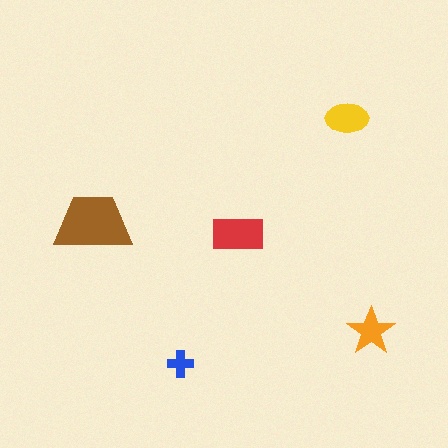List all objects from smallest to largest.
The blue cross, the orange star, the yellow ellipse, the red rectangle, the brown trapezoid.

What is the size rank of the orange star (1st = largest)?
4th.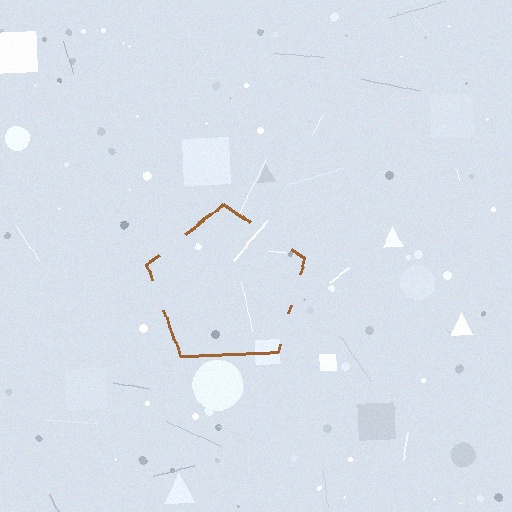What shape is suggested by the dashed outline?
The dashed outline suggests a pentagon.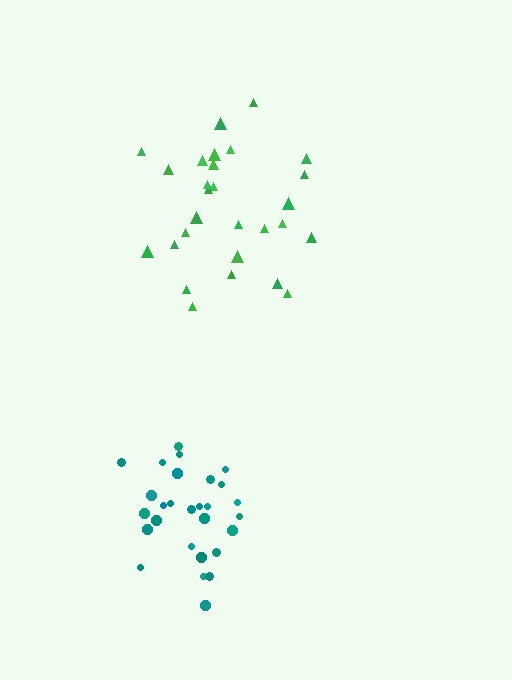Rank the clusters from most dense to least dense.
teal, green.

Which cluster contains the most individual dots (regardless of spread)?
Teal (28).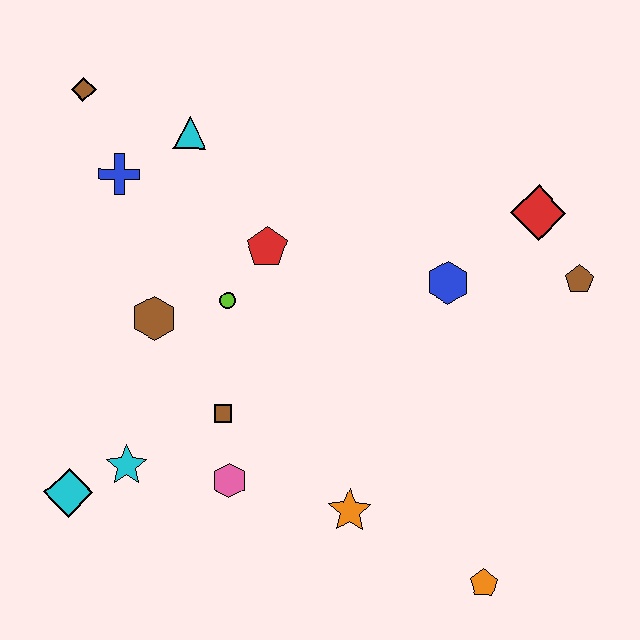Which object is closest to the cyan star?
The cyan diamond is closest to the cyan star.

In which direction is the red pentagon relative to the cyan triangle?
The red pentagon is below the cyan triangle.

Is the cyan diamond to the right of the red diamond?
No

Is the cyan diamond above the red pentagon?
No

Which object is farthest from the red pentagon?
The orange pentagon is farthest from the red pentagon.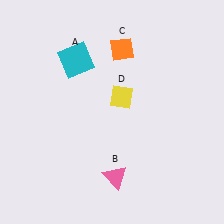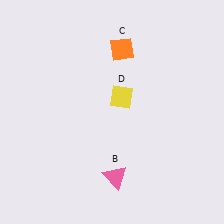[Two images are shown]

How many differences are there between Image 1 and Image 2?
There is 1 difference between the two images.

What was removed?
The cyan square (A) was removed in Image 2.